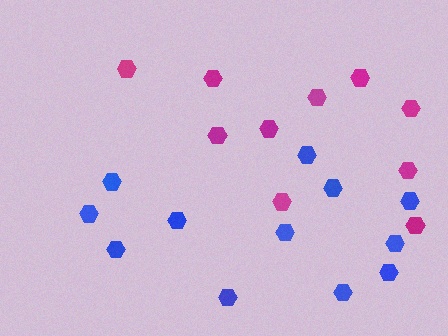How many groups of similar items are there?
There are 2 groups: one group of magenta hexagons (10) and one group of blue hexagons (12).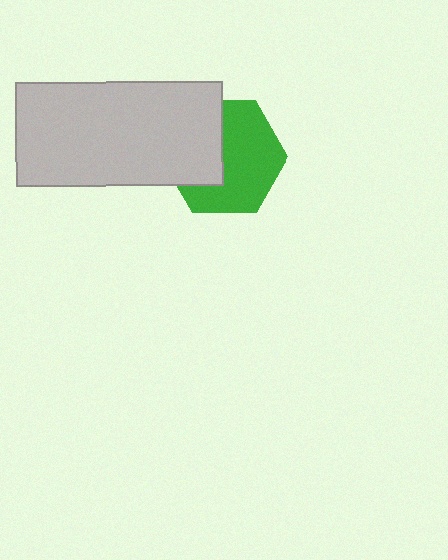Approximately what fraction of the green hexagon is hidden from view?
Roughly 39% of the green hexagon is hidden behind the light gray rectangle.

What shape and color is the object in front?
The object in front is a light gray rectangle.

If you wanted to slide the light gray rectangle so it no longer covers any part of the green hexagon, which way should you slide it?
Slide it left — that is the most direct way to separate the two shapes.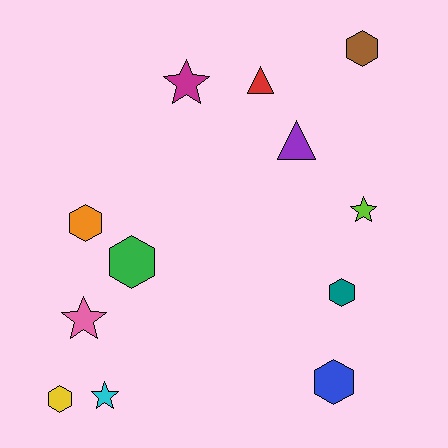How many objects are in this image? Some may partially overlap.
There are 12 objects.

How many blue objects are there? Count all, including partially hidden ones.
There is 1 blue object.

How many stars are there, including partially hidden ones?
There are 4 stars.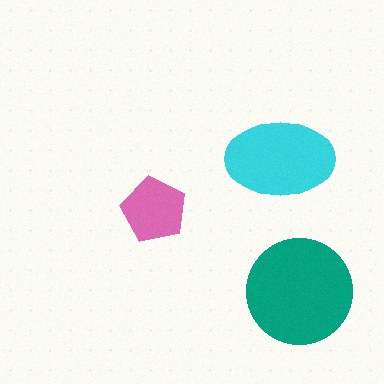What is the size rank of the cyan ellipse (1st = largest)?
2nd.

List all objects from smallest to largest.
The pink pentagon, the cyan ellipse, the teal circle.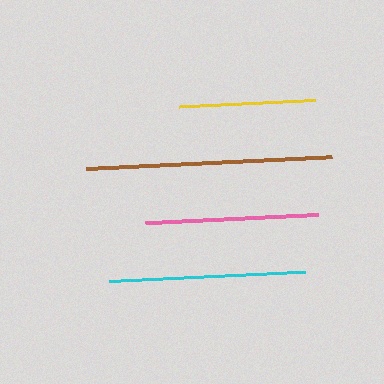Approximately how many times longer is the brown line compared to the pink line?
The brown line is approximately 1.4 times the length of the pink line.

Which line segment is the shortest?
The yellow line is the shortest at approximately 136 pixels.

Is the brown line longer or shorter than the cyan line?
The brown line is longer than the cyan line.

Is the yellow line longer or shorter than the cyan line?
The cyan line is longer than the yellow line.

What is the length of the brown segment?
The brown segment is approximately 246 pixels long.